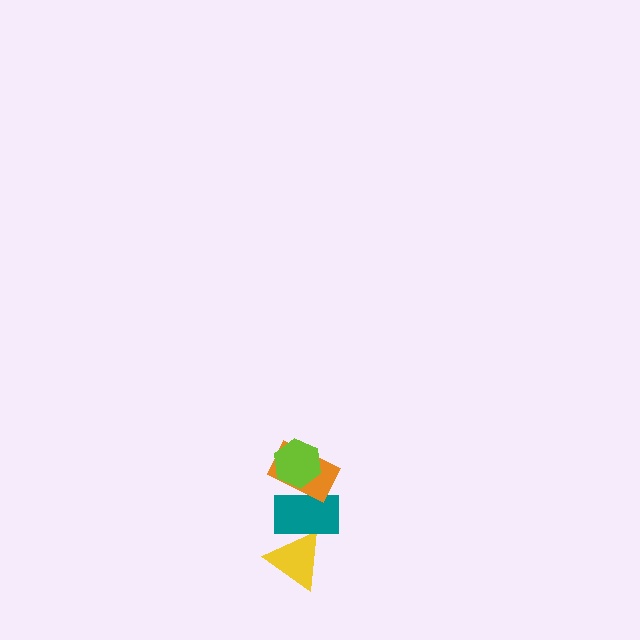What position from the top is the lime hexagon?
The lime hexagon is 1st from the top.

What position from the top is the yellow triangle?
The yellow triangle is 4th from the top.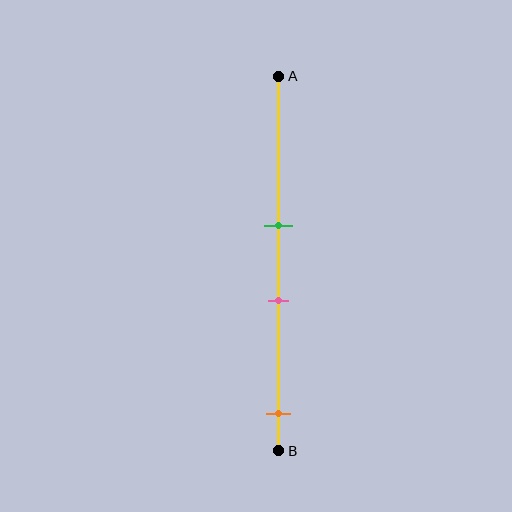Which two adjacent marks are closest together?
The green and pink marks are the closest adjacent pair.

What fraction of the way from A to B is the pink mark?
The pink mark is approximately 60% (0.6) of the way from A to B.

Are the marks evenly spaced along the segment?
No, the marks are not evenly spaced.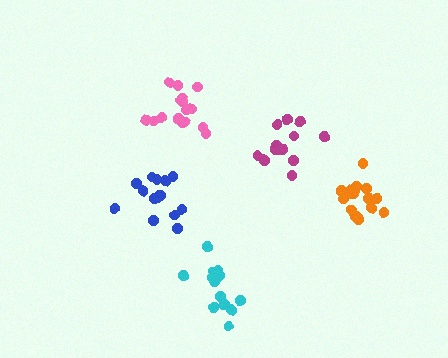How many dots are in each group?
Group 1: 14 dots, Group 2: 15 dots, Group 3: 17 dots, Group 4: 14 dots, Group 5: 16 dots (76 total).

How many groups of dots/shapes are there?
There are 5 groups.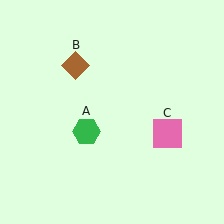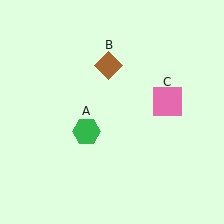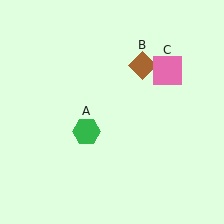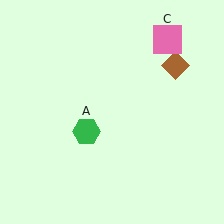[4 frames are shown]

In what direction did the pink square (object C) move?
The pink square (object C) moved up.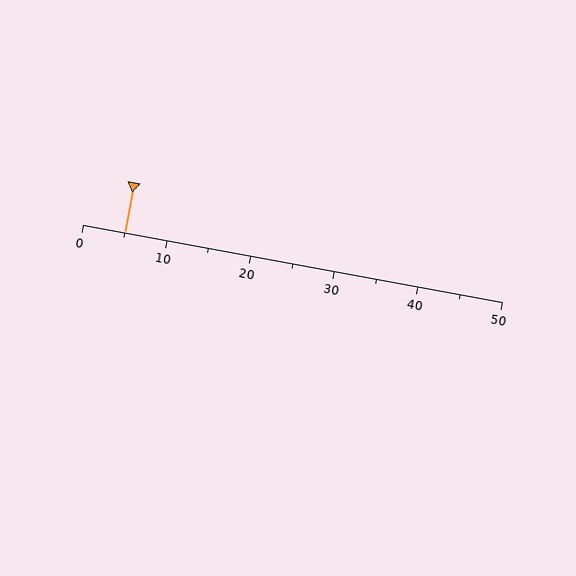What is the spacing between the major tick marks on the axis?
The major ticks are spaced 10 apart.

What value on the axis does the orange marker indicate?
The marker indicates approximately 5.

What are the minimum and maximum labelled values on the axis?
The axis runs from 0 to 50.